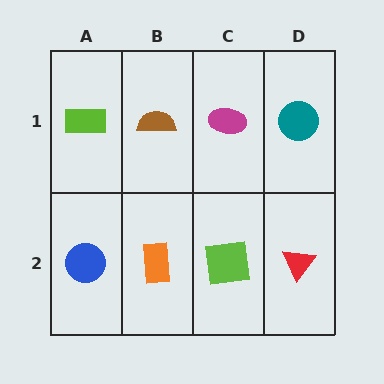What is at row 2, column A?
A blue circle.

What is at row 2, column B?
An orange rectangle.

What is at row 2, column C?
A lime square.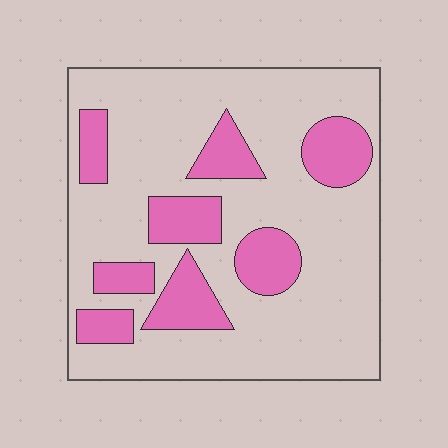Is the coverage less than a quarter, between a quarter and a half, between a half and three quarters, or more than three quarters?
Less than a quarter.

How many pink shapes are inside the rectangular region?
8.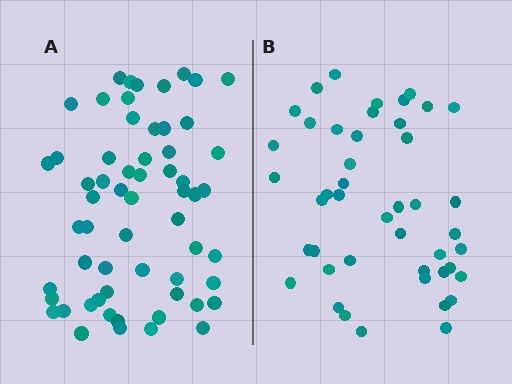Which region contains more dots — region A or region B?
Region A (the left region) has more dots.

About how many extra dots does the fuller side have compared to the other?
Region A has approximately 15 more dots than region B.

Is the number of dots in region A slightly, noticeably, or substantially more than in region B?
Region A has noticeably more, but not dramatically so. The ratio is roughly 1.3 to 1.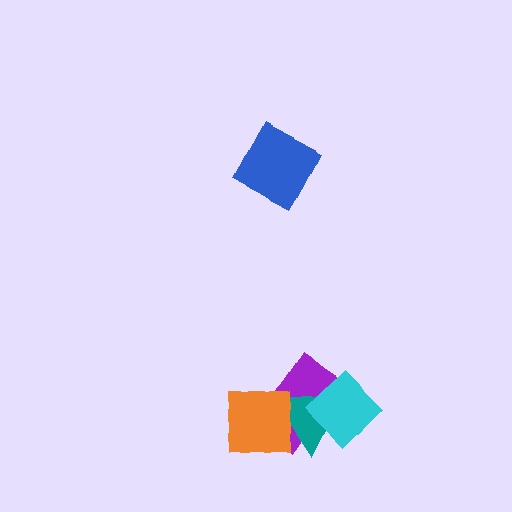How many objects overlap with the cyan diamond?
2 objects overlap with the cyan diamond.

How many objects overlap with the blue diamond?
0 objects overlap with the blue diamond.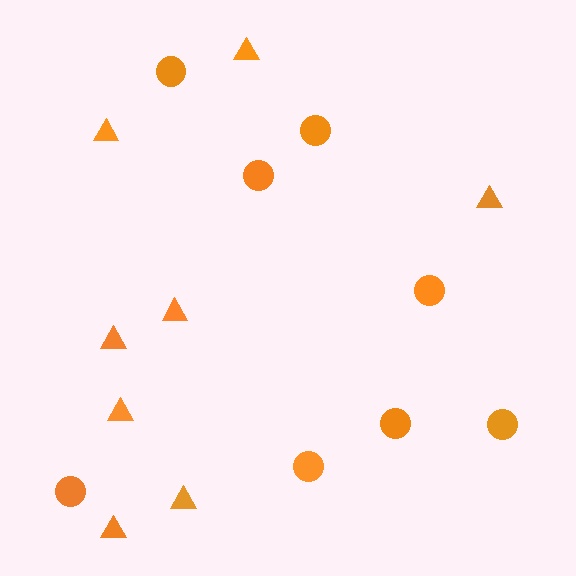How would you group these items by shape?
There are 2 groups: one group of triangles (8) and one group of circles (8).